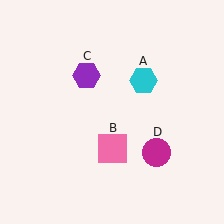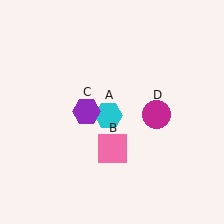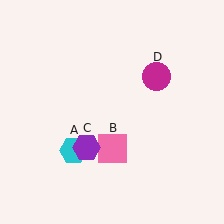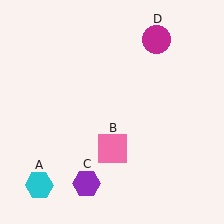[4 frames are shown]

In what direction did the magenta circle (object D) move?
The magenta circle (object D) moved up.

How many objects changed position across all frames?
3 objects changed position: cyan hexagon (object A), purple hexagon (object C), magenta circle (object D).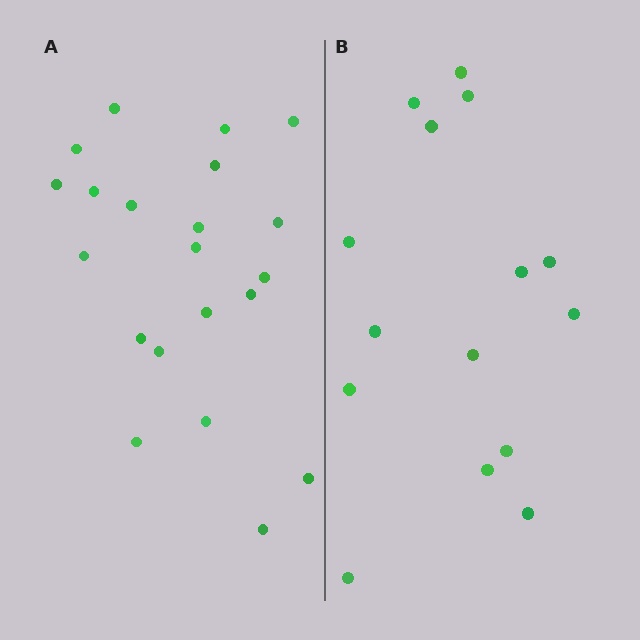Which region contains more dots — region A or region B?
Region A (the left region) has more dots.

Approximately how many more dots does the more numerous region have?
Region A has about 6 more dots than region B.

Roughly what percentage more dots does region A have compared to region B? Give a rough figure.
About 40% more.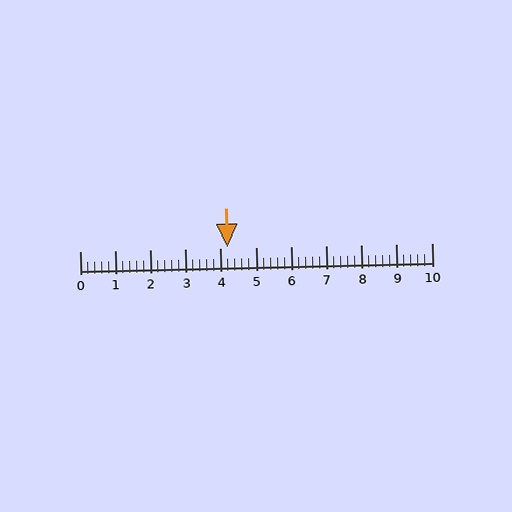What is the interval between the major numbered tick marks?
The major tick marks are spaced 1 units apart.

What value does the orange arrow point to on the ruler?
The orange arrow points to approximately 4.2.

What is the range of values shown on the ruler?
The ruler shows values from 0 to 10.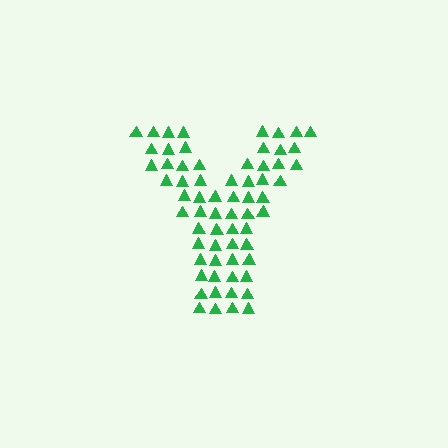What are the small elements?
The small elements are triangles.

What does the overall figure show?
The overall figure shows the letter Y.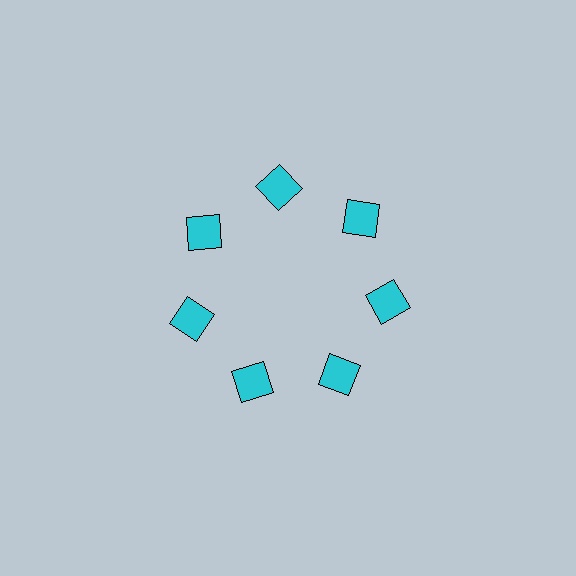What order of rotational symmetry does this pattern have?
This pattern has 7-fold rotational symmetry.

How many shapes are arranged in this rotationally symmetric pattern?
There are 7 shapes, arranged in 7 groups of 1.